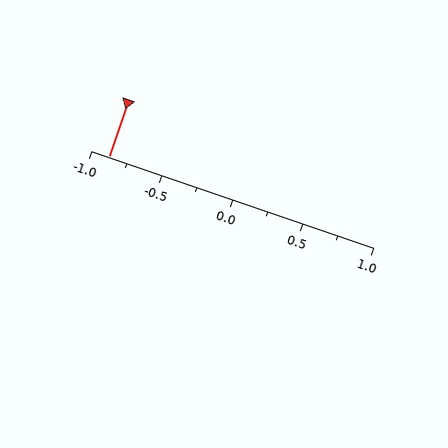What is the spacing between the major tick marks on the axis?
The major ticks are spaced 0.5 apart.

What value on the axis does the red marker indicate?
The marker indicates approximately -0.88.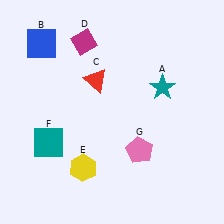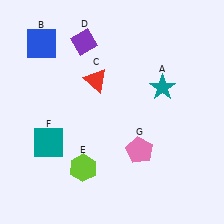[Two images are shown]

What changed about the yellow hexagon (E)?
In Image 1, E is yellow. In Image 2, it changed to lime.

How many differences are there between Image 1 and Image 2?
There are 2 differences between the two images.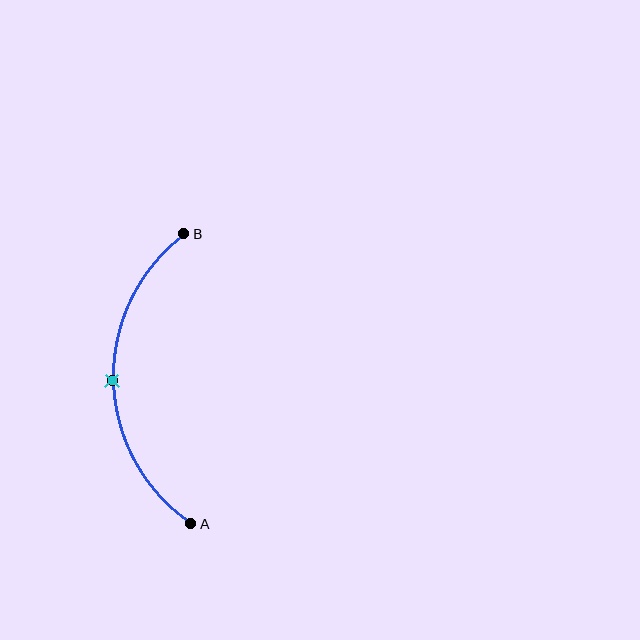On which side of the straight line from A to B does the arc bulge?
The arc bulges to the left of the straight line connecting A and B.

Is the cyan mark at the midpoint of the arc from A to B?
Yes. The cyan mark lies on the arc at equal arc-length from both A and B — it is the arc midpoint.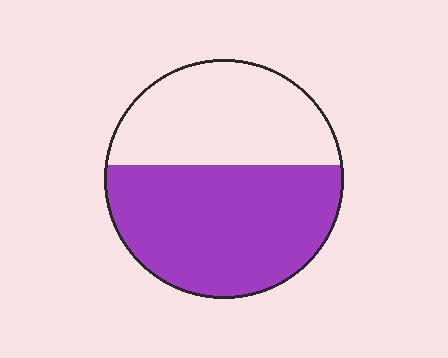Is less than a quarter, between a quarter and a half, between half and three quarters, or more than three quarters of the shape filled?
Between half and three quarters.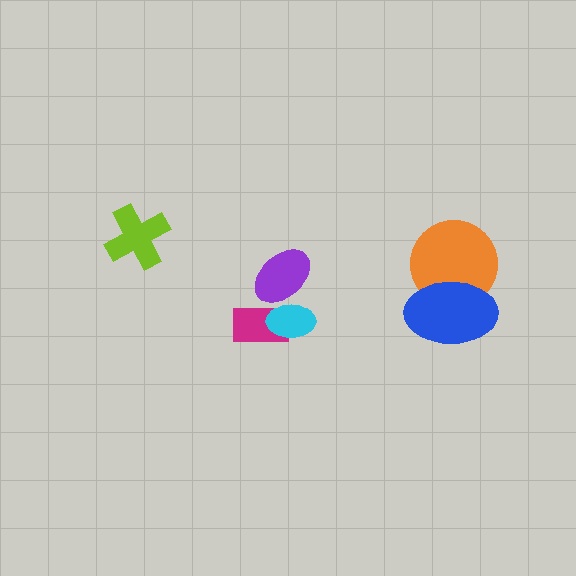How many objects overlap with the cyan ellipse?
2 objects overlap with the cyan ellipse.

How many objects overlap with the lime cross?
0 objects overlap with the lime cross.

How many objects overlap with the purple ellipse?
2 objects overlap with the purple ellipse.